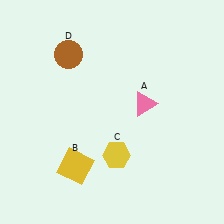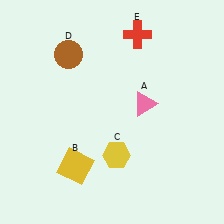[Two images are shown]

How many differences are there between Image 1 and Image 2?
There is 1 difference between the two images.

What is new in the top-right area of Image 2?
A red cross (E) was added in the top-right area of Image 2.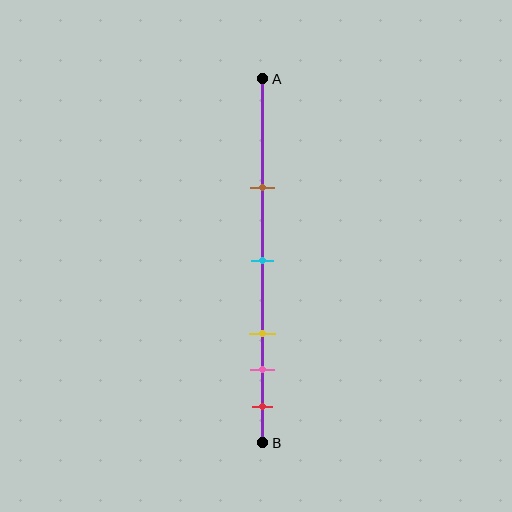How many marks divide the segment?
There are 5 marks dividing the segment.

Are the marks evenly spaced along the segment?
No, the marks are not evenly spaced.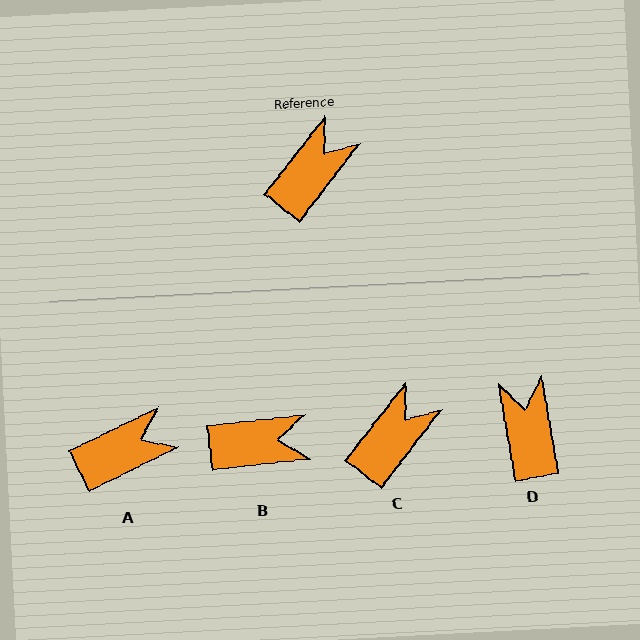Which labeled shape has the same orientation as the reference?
C.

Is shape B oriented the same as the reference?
No, it is off by about 46 degrees.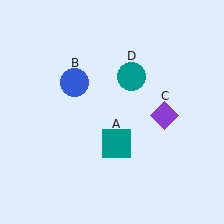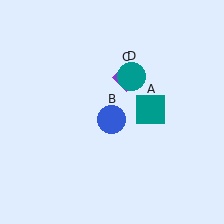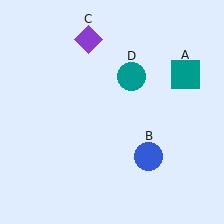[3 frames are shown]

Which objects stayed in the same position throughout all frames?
Teal circle (object D) remained stationary.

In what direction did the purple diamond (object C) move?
The purple diamond (object C) moved up and to the left.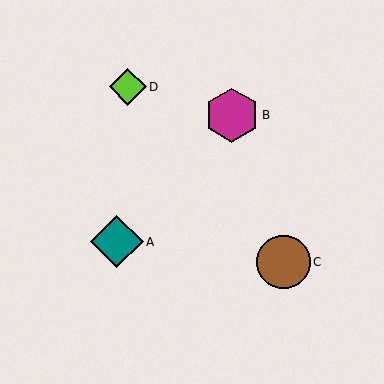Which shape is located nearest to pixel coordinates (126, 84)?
The lime diamond (labeled D) at (128, 87) is nearest to that location.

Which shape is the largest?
The magenta hexagon (labeled B) is the largest.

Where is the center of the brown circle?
The center of the brown circle is at (283, 262).